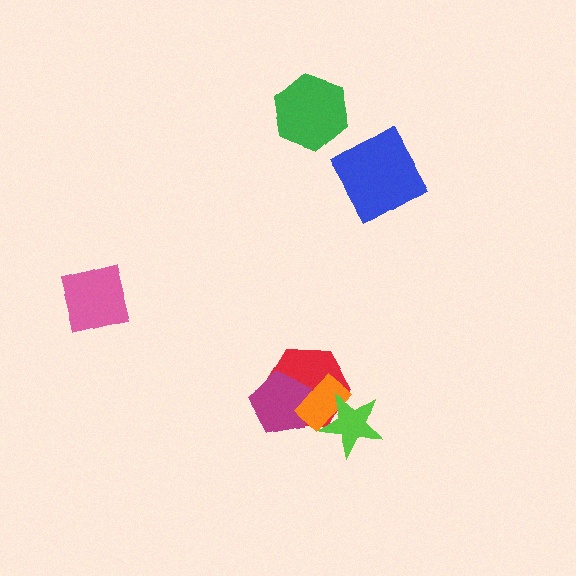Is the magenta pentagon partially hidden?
Yes, it is partially covered by another shape.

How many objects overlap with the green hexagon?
0 objects overlap with the green hexagon.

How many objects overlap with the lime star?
2 objects overlap with the lime star.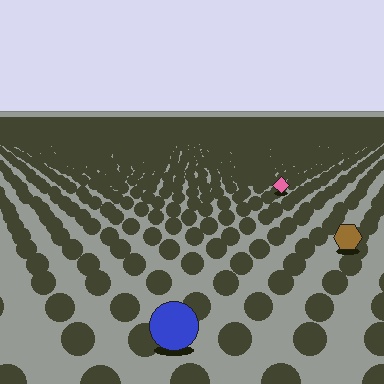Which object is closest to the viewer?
The blue circle is closest. The texture marks near it are larger and more spread out.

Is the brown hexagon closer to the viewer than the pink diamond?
Yes. The brown hexagon is closer — you can tell from the texture gradient: the ground texture is coarser near it.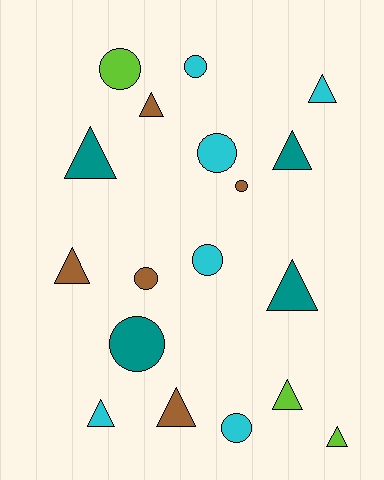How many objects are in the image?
There are 18 objects.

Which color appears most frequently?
Cyan, with 6 objects.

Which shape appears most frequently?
Triangle, with 10 objects.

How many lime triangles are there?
There are 2 lime triangles.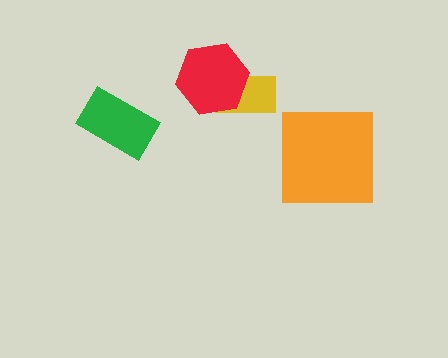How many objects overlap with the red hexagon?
1 object overlaps with the red hexagon.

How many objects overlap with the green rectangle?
0 objects overlap with the green rectangle.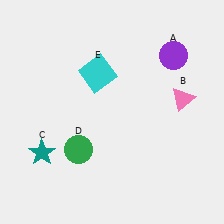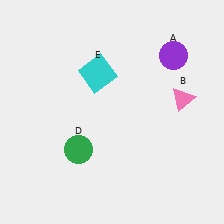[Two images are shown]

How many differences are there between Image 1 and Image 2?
There is 1 difference between the two images.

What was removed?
The teal star (C) was removed in Image 2.